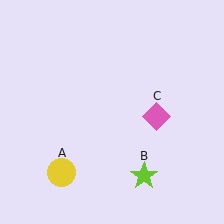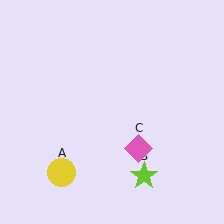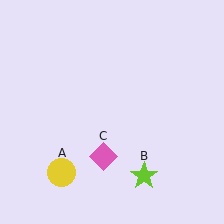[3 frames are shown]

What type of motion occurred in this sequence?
The pink diamond (object C) rotated clockwise around the center of the scene.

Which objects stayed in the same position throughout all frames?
Yellow circle (object A) and lime star (object B) remained stationary.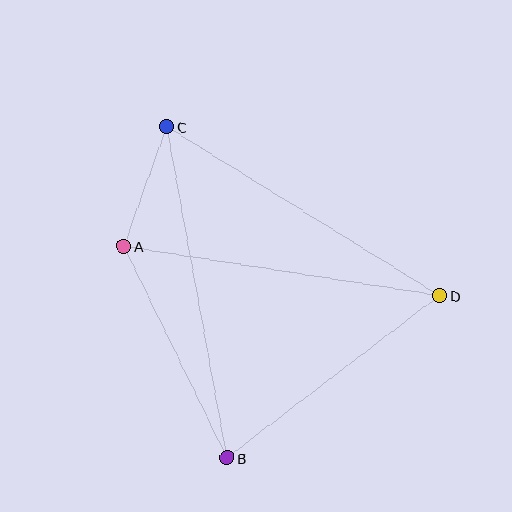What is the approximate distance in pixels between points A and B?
The distance between A and B is approximately 235 pixels.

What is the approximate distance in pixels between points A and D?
The distance between A and D is approximately 320 pixels.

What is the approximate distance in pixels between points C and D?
The distance between C and D is approximately 321 pixels.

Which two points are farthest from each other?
Points B and C are farthest from each other.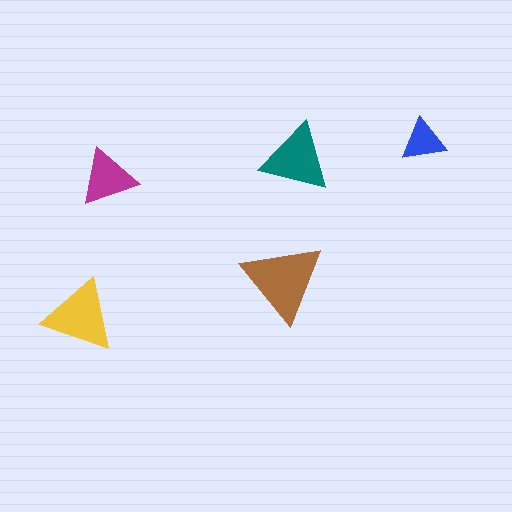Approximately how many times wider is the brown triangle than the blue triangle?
About 2 times wider.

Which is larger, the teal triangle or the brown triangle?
The brown one.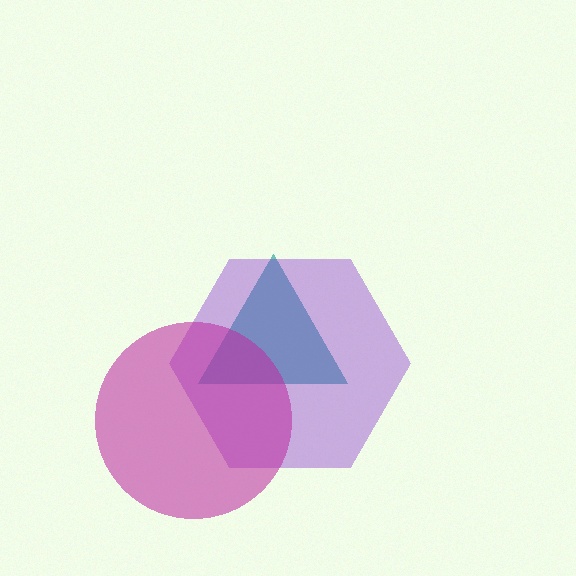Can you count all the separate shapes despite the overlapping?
Yes, there are 3 separate shapes.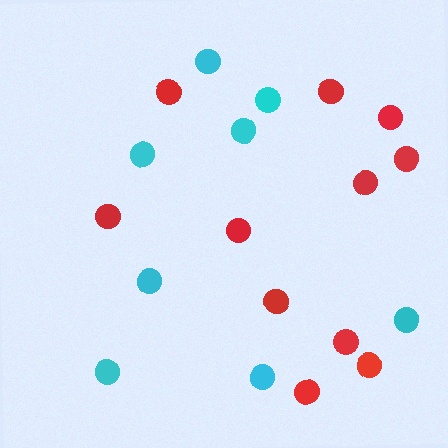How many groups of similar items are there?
There are 2 groups: one group of red circles (11) and one group of cyan circles (8).